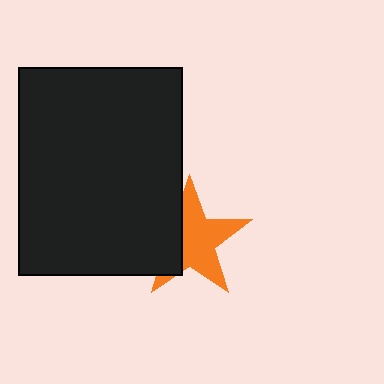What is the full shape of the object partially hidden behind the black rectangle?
The partially hidden object is an orange star.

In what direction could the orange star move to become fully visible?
The orange star could move right. That would shift it out from behind the black rectangle entirely.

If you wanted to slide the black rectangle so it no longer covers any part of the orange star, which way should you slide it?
Slide it left — that is the most direct way to separate the two shapes.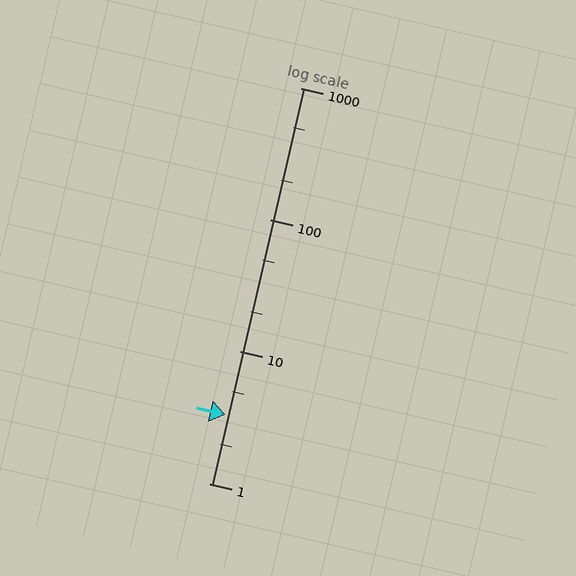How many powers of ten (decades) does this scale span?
The scale spans 3 decades, from 1 to 1000.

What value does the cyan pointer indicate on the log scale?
The pointer indicates approximately 3.3.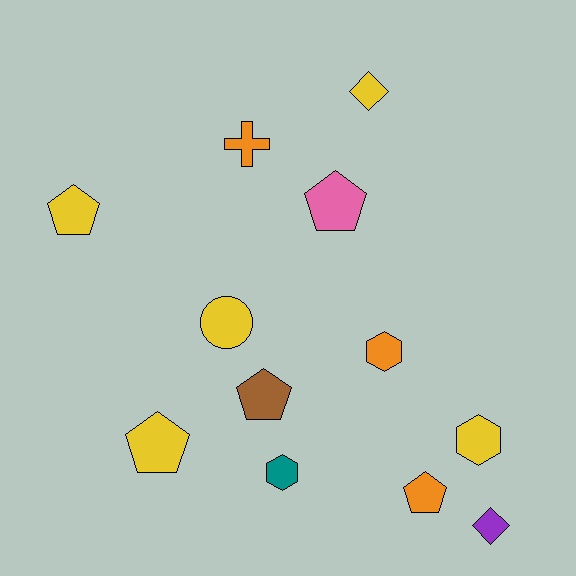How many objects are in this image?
There are 12 objects.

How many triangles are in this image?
There are no triangles.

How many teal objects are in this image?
There is 1 teal object.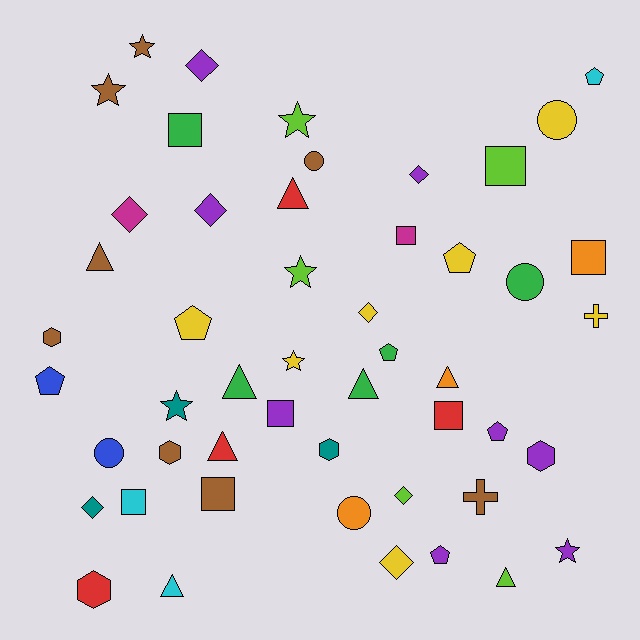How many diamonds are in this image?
There are 8 diamonds.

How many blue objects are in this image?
There are 2 blue objects.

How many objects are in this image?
There are 50 objects.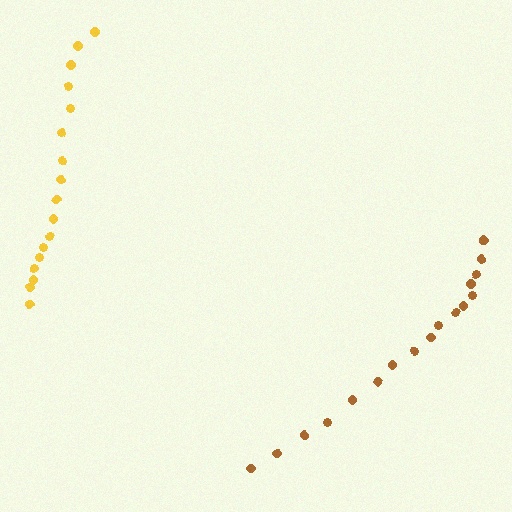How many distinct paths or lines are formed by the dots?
There are 2 distinct paths.